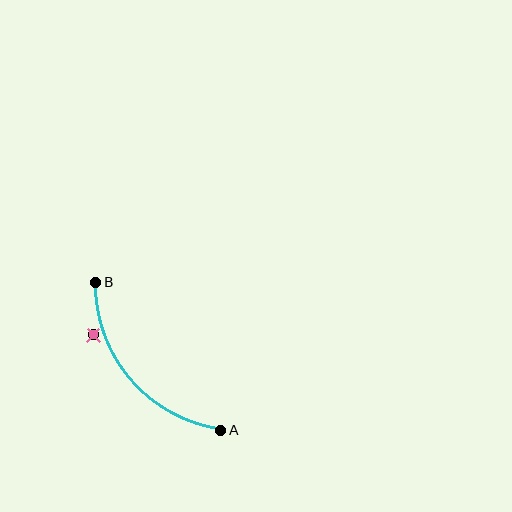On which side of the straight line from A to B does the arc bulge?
The arc bulges below and to the left of the straight line connecting A and B.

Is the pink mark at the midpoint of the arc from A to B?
No — the pink mark does not lie on the arc at all. It sits slightly outside the curve.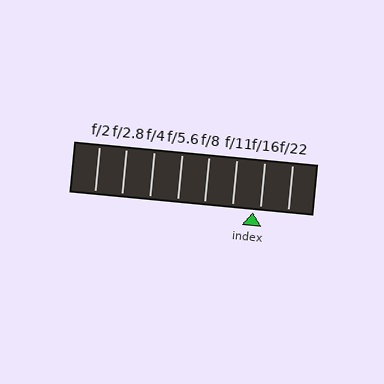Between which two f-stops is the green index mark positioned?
The index mark is between f/11 and f/16.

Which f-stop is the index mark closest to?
The index mark is closest to f/16.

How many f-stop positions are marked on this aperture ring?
There are 8 f-stop positions marked.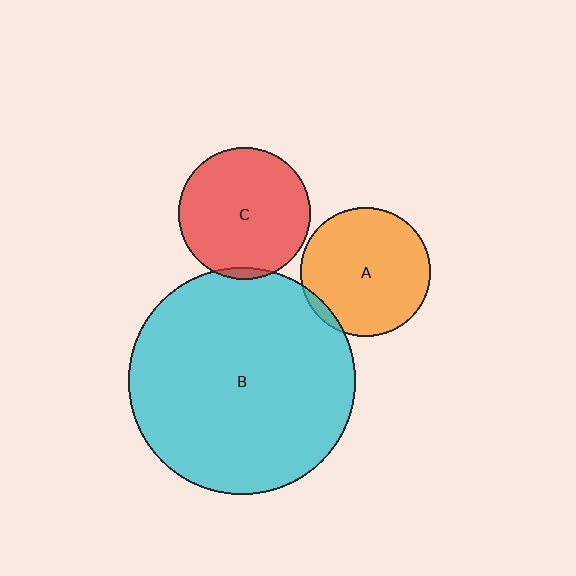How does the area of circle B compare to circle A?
Approximately 3.1 times.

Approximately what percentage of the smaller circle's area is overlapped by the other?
Approximately 5%.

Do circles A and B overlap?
Yes.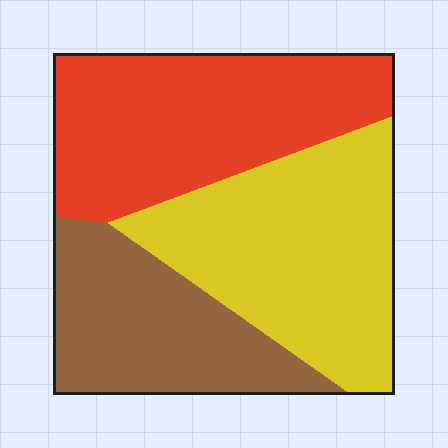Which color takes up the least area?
Brown, at roughly 25%.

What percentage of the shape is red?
Red takes up about three eighths (3/8) of the shape.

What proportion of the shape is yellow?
Yellow takes up about three eighths (3/8) of the shape.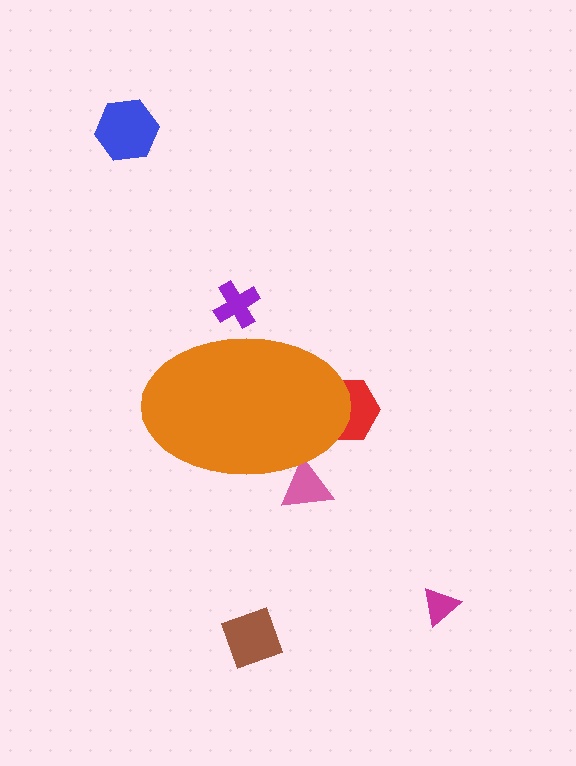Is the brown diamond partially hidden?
No, the brown diamond is fully visible.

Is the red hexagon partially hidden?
Yes, the red hexagon is partially hidden behind the orange ellipse.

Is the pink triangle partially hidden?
Yes, the pink triangle is partially hidden behind the orange ellipse.